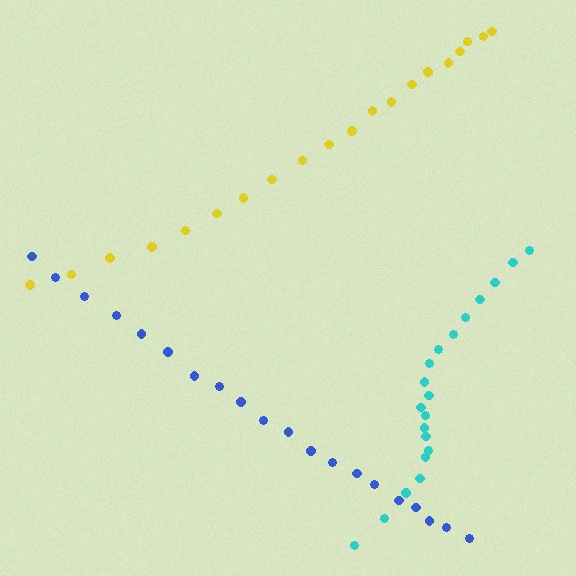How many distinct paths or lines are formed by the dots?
There are 3 distinct paths.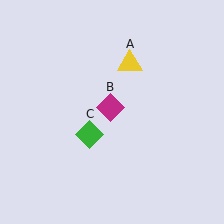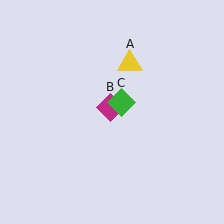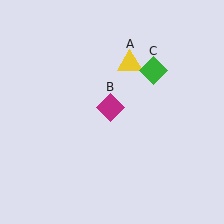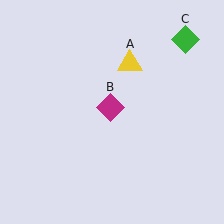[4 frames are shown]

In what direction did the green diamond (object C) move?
The green diamond (object C) moved up and to the right.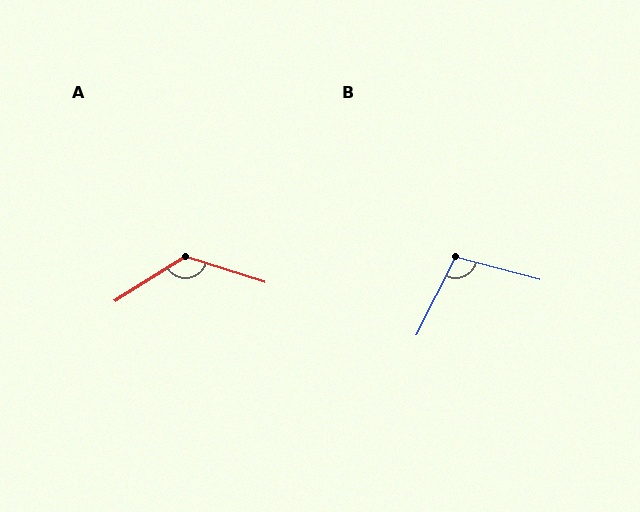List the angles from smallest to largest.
B (102°), A (130°).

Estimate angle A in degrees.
Approximately 130 degrees.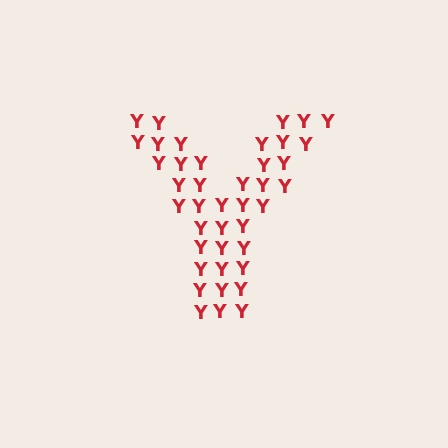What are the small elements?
The small elements are letter Y's.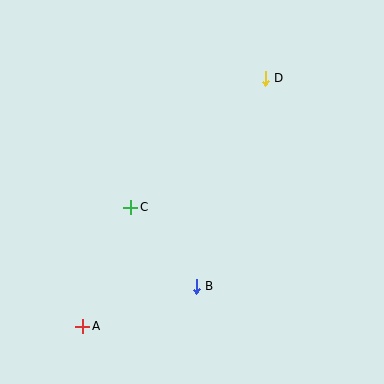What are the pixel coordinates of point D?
Point D is at (265, 78).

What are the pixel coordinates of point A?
Point A is at (83, 326).